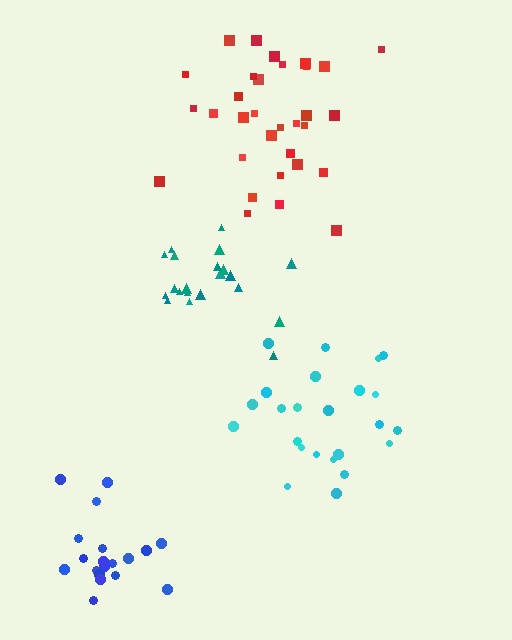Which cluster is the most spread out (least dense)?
Red.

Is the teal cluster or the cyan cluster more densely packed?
Cyan.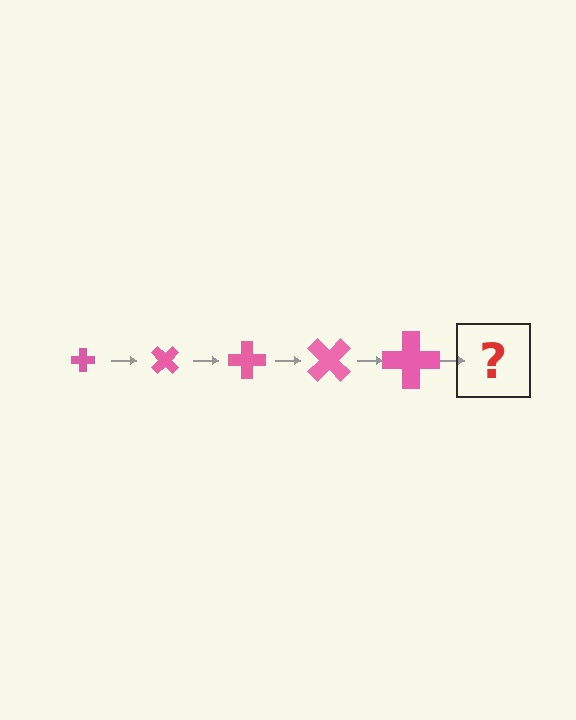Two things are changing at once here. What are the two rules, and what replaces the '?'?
The two rules are that the cross grows larger each step and it rotates 45 degrees each step. The '?' should be a cross, larger than the previous one and rotated 225 degrees from the start.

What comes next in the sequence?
The next element should be a cross, larger than the previous one and rotated 225 degrees from the start.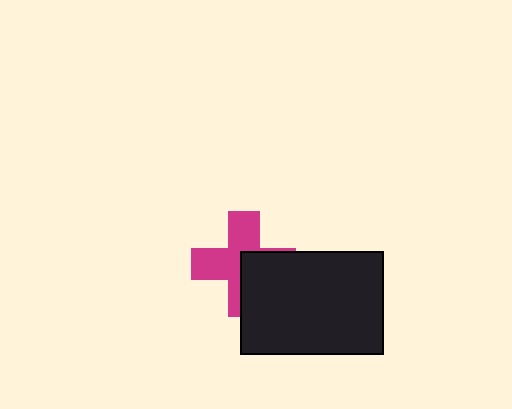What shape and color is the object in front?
The object in front is a black rectangle.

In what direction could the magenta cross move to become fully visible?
The magenta cross could move toward the upper-left. That would shift it out from behind the black rectangle entirely.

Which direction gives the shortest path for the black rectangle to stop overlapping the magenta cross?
Moving toward the lower-right gives the shortest separation.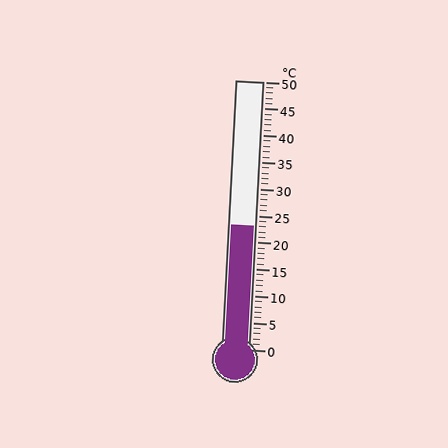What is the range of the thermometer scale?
The thermometer scale ranges from 0°C to 50°C.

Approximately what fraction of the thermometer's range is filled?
The thermometer is filled to approximately 45% of its range.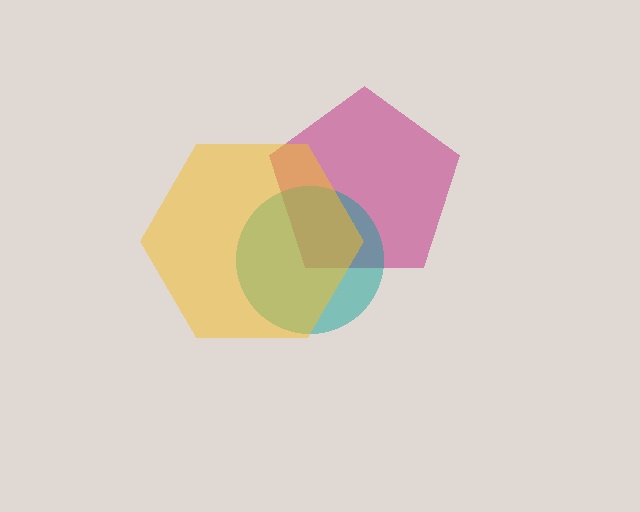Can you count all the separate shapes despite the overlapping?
Yes, there are 3 separate shapes.